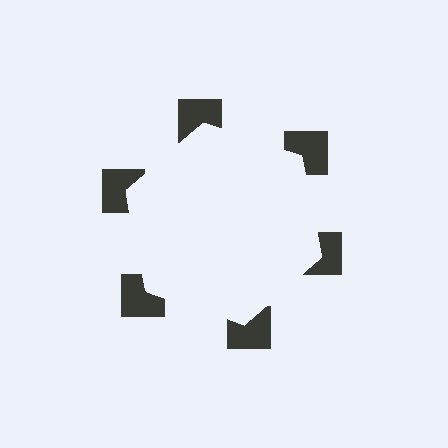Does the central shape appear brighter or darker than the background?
It typically appears slightly brighter than the background, even though no actual brightness change is drawn.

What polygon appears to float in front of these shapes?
An illusory hexagon — its edges are inferred from the aligned wedge cuts in the notched squares, not physically drawn.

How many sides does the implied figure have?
6 sides.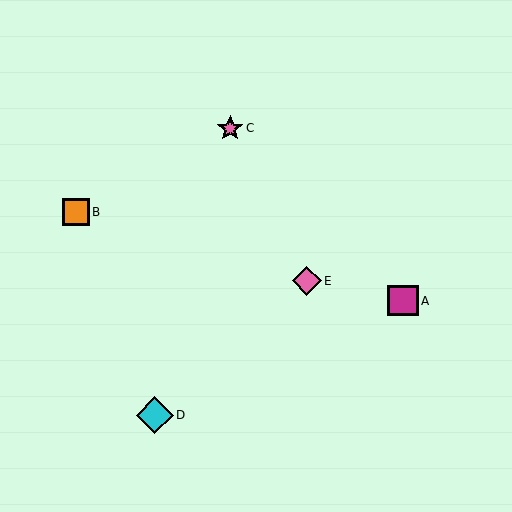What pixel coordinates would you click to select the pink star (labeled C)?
Click at (230, 128) to select the pink star C.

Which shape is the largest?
The cyan diamond (labeled D) is the largest.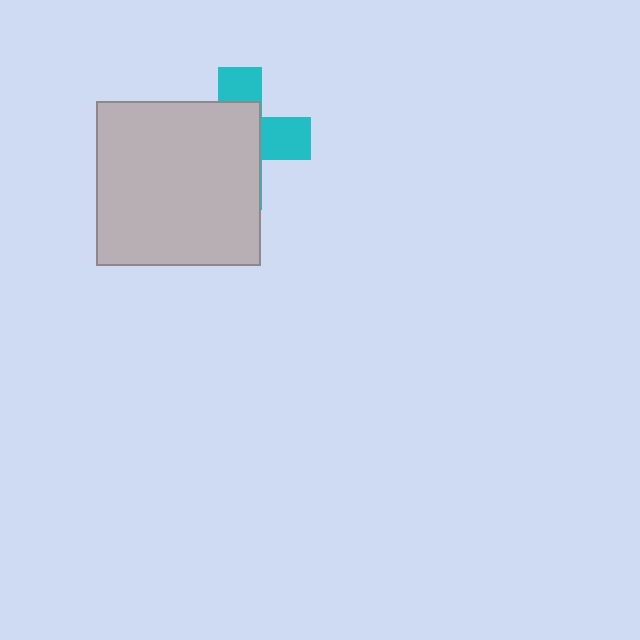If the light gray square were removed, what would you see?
You would see the complete cyan cross.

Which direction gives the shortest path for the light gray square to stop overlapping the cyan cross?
Moving left gives the shortest separation.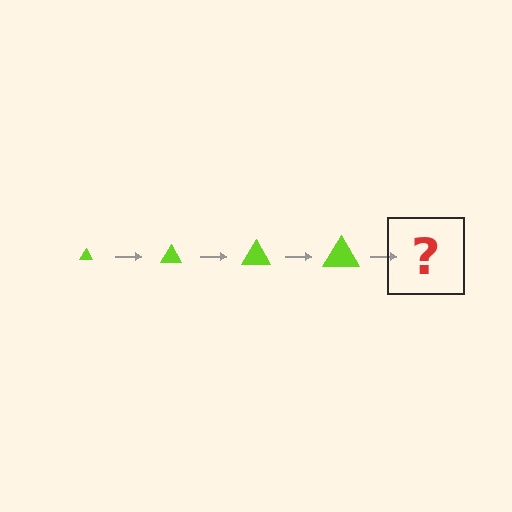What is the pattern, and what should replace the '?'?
The pattern is that the triangle gets progressively larger each step. The '?' should be a lime triangle, larger than the previous one.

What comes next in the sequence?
The next element should be a lime triangle, larger than the previous one.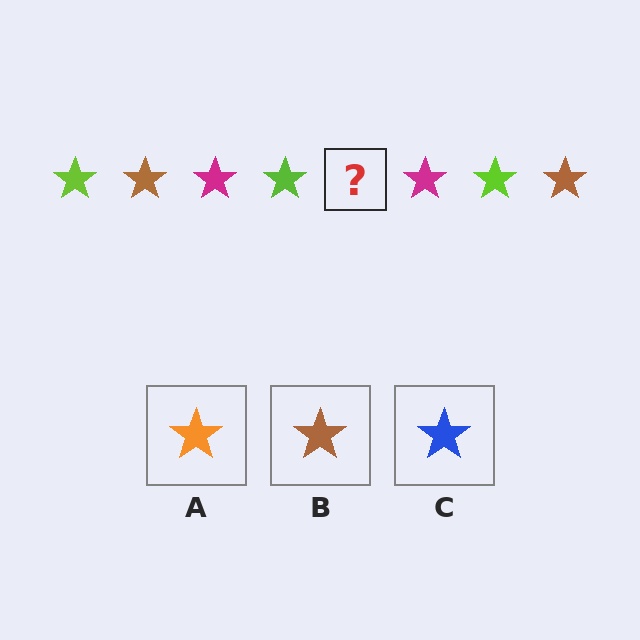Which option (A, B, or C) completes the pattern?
B.